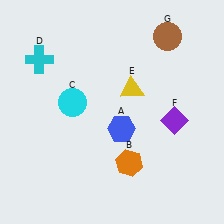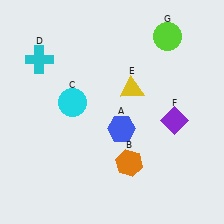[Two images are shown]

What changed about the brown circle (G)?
In Image 1, G is brown. In Image 2, it changed to lime.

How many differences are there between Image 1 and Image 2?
There is 1 difference between the two images.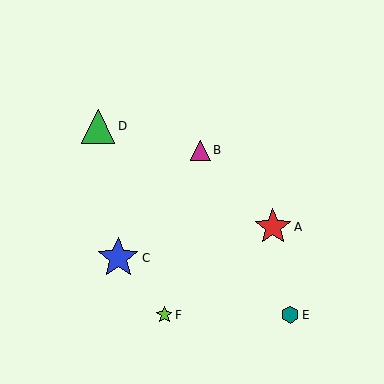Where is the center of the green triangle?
The center of the green triangle is at (98, 126).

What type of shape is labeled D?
Shape D is a green triangle.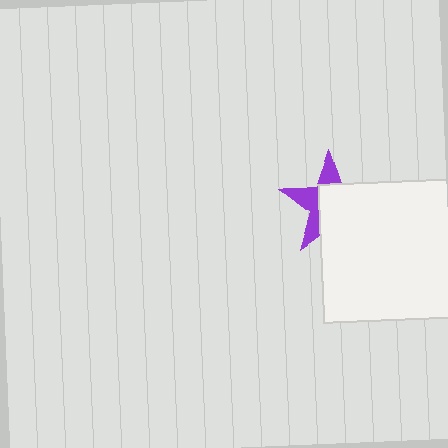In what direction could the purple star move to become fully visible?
The purple star could move toward the upper-left. That would shift it out from behind the white square entirely.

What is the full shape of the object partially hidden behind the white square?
The partially hidden object is a purple star.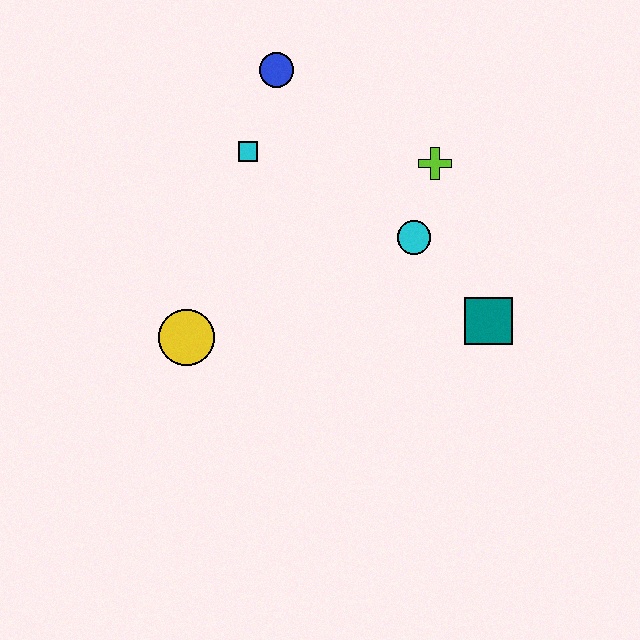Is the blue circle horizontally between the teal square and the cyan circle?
No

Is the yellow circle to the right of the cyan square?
No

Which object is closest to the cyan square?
The blue circle is closest to the cyan square.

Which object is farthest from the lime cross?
The yellow circle is farthest from the lime cross.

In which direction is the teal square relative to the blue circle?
The teal square is below the blue circle.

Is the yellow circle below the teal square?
Yes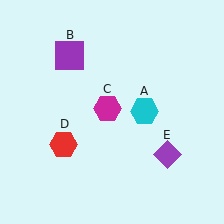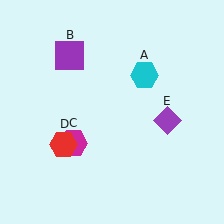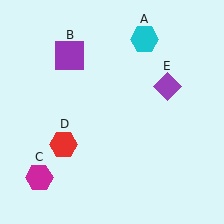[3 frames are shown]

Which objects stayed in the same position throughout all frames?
Purple square (object B) and red hexagon (object D) remained stationary.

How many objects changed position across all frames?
3 objects changed position: cyan hexagon (object A), magenta hexagon (object C), purple diamond (object E).